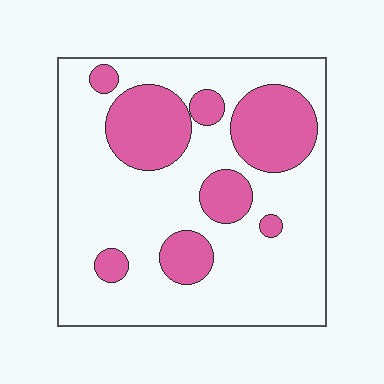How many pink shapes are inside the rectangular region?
8.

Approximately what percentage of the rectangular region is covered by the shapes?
Approximately 25%.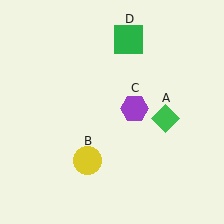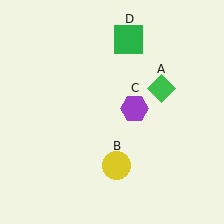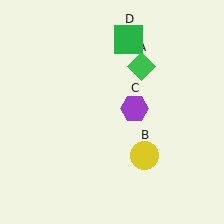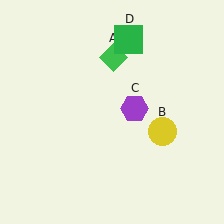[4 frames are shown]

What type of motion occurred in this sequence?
The green diamond (object A), yellow circle (object B) rotated counterclockwise around the center of the scene.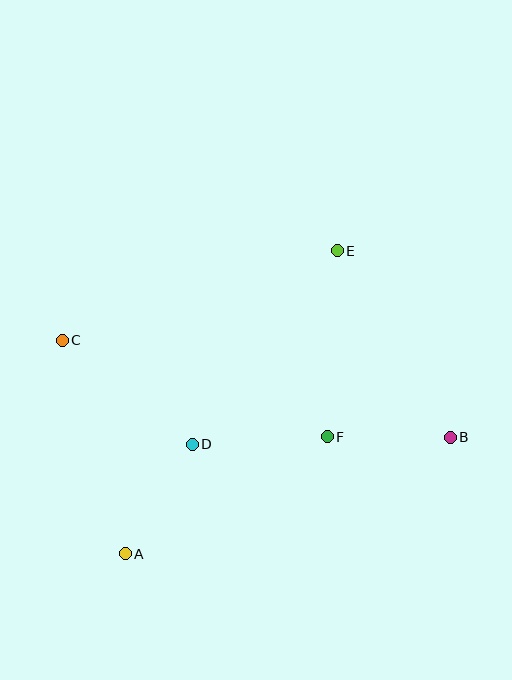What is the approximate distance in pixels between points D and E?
The distance between D and E is approximately 242 pixels.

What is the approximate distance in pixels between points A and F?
The distance between A and F is approximately 233 pixels.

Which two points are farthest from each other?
Points B and C are farthest from each other.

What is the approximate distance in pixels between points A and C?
The distance between A and C is approximately 223 pixels.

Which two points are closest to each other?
Points B and F are closest to each other.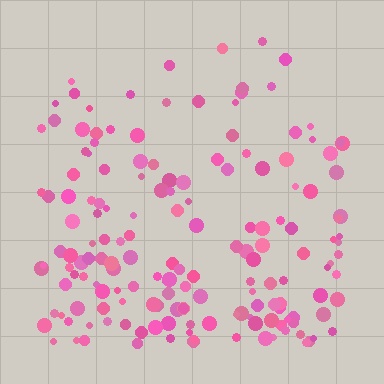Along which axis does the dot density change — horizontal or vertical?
Vertical.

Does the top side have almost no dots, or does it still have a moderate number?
Still a moderate number, just noticeably fewer than the bottom.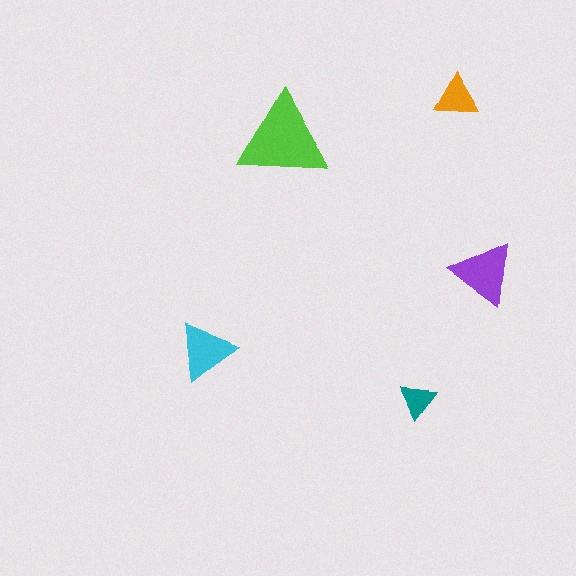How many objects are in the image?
There are 5 objects in the image.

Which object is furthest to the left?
The cyan triangle is leftmost.